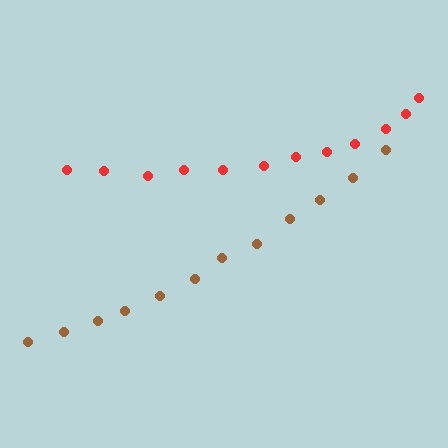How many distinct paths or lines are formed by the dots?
There are 2 distinct paths.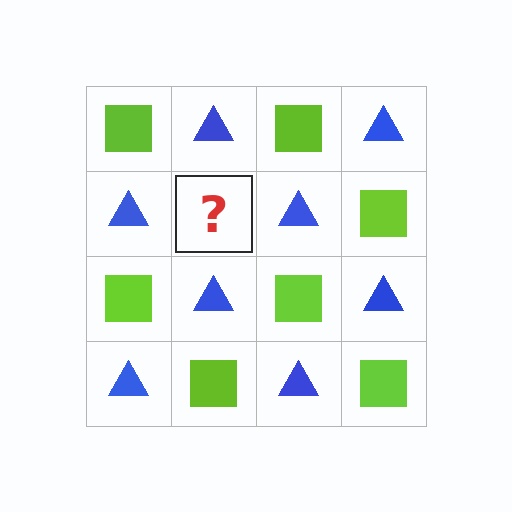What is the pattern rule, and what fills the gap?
The rule is that it alternates lime square and blue triangle in a checkerboard pattern. The gap should be filled with a lime square.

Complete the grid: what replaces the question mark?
The question mark should be replaced with a lime square.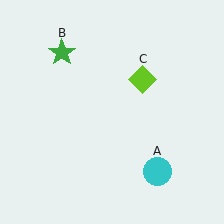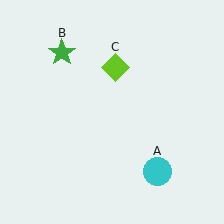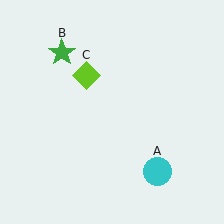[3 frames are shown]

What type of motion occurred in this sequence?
The lime diamond (object C) rotated counterclockwise around the center of the scene.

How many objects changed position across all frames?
1 object changed position: lime diamond (object C).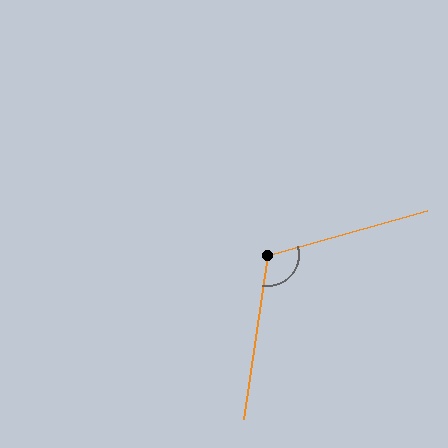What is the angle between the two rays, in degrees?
Approximately 114 degrees.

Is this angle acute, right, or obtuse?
It is obtuse.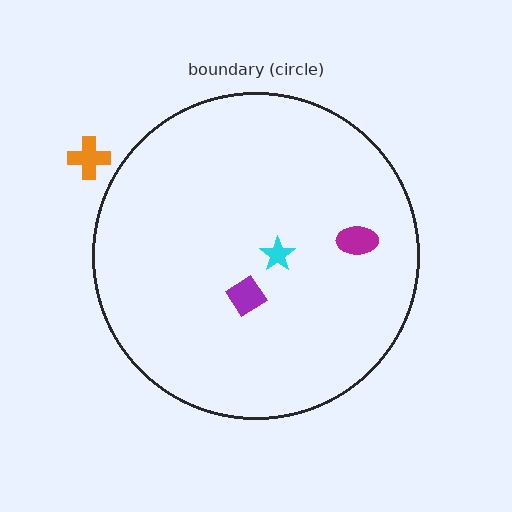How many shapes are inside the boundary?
3 inside, 1 outside.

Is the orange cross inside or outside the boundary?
Outside.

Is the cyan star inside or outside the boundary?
Inside.